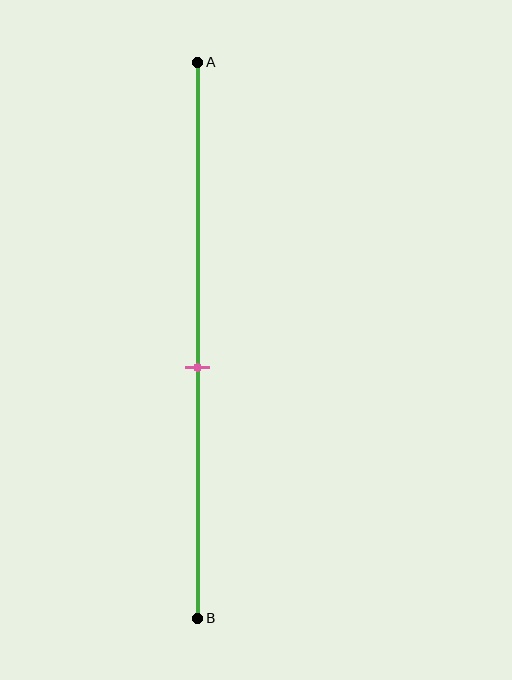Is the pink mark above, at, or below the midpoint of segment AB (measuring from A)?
The pink mark is below the midpoint of segment AB.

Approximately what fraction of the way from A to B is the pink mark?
The pink mark is approximately 55% of the way from A to B.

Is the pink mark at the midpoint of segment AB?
No, the mark is at about 55% from A, not at the 50% midpoint.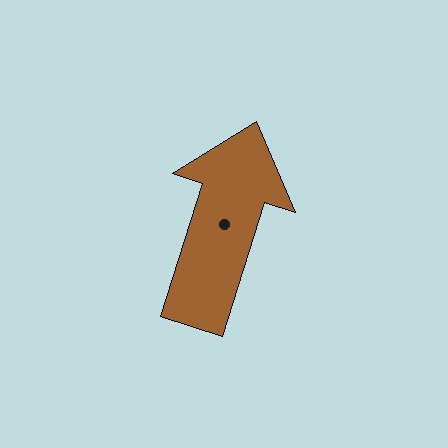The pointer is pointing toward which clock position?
Roughly 1 o'clock.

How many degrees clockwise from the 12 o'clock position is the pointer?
Approximately 18 degrees.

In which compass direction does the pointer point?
North.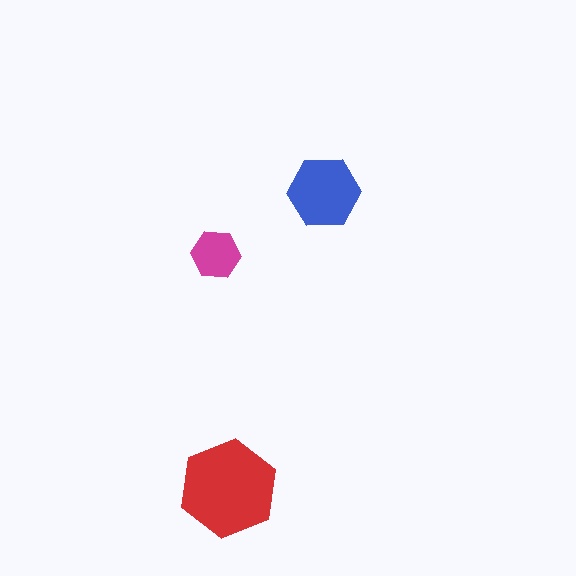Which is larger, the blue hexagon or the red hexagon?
The red one.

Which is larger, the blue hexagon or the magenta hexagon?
The blue one.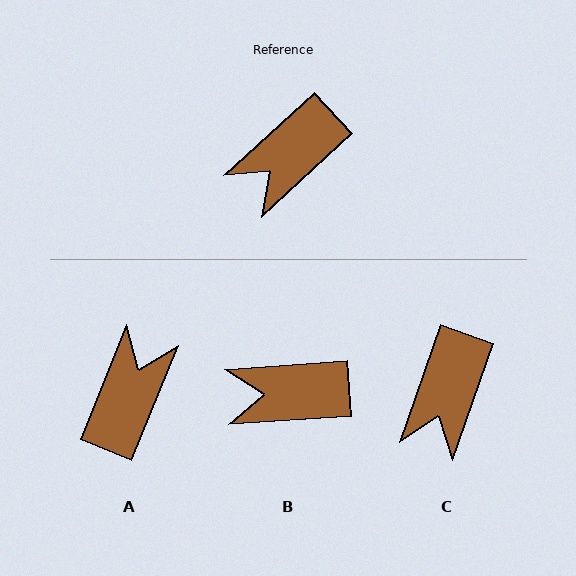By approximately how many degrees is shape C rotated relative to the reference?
Approximately 28 degrees counter-clockwise.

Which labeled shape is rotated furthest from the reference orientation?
A, about 155 degrees away.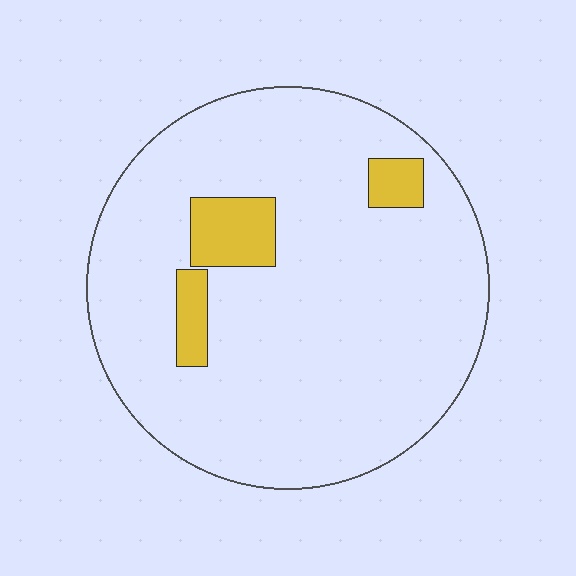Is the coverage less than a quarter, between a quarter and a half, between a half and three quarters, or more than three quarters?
Less than a quarter.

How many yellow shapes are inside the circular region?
3.